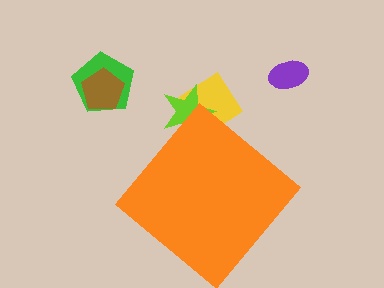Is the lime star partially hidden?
Yes, the lime star is partially hidden behind the orange diamond.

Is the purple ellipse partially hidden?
No, the purple ellipse is fully visible.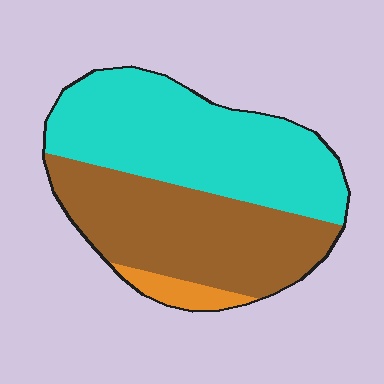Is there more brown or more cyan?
Cyan.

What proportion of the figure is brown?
Brown takes up between a quarter and a half of the figure.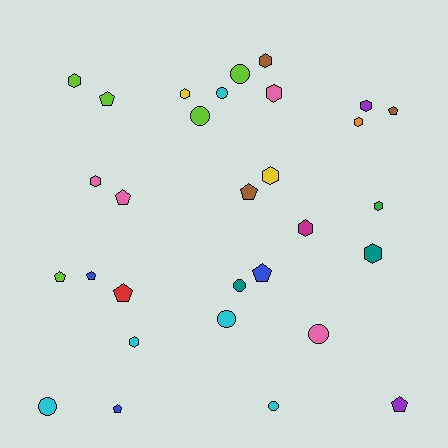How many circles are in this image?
There are 8 circles.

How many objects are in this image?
There are 30 objects.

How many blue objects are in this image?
There are 3 blue objects.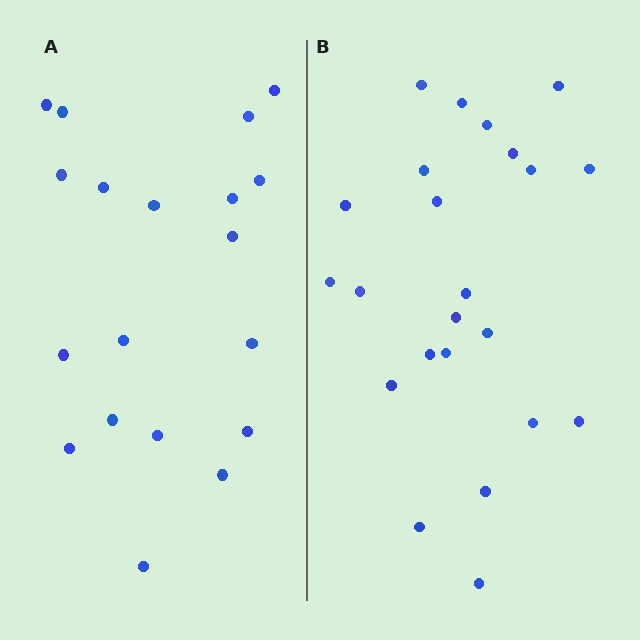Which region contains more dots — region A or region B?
Region B (the right region) has more dots.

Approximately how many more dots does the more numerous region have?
Region B has about 4 more dots than region A.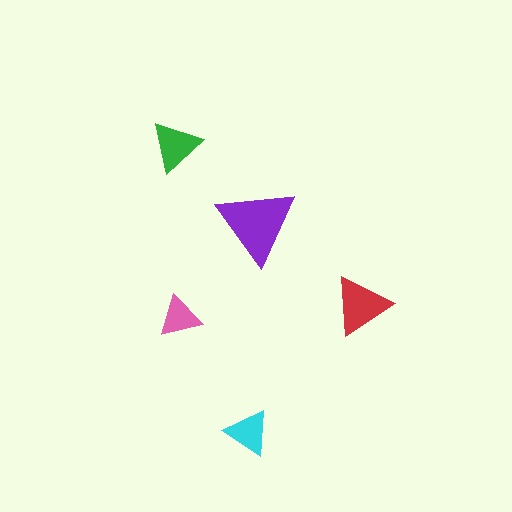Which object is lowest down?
The cyan triangle is bottommost.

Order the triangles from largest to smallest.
the purple one, the red one, the green one, the cyan one, the pink one.